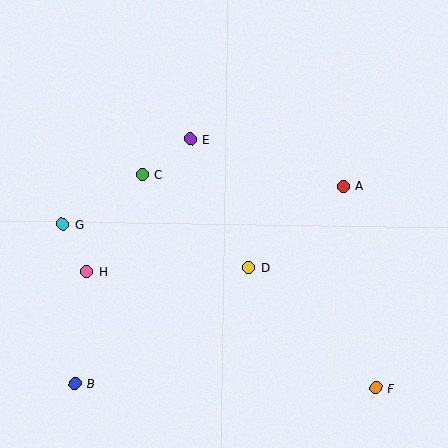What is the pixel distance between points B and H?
The distance between B and H is 112 pixels.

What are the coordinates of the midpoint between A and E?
The midpoint between A and E is at (267, 163).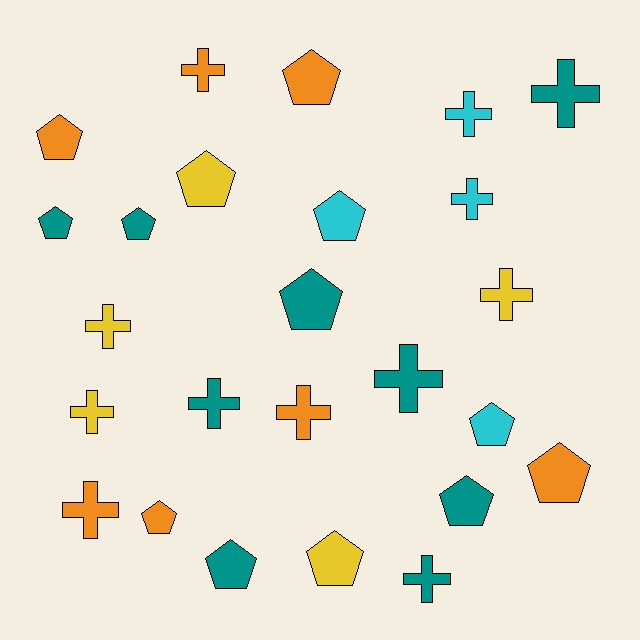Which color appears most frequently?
Teal, with 9 objects.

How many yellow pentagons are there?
There are 2 yellow pentagons.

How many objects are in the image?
There are 25 objects.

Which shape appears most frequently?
Pentagon, with 13 objects.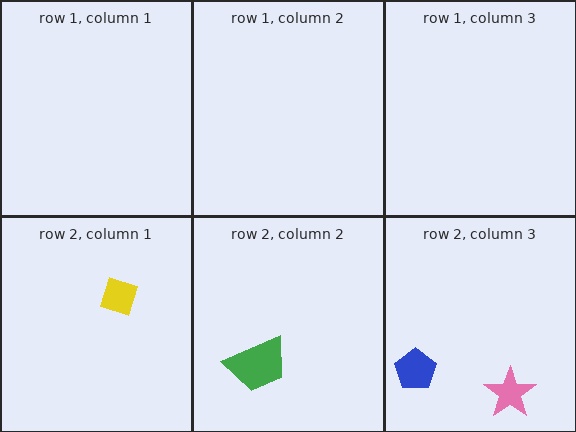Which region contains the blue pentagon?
The row 2, column 3 region.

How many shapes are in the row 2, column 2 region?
1.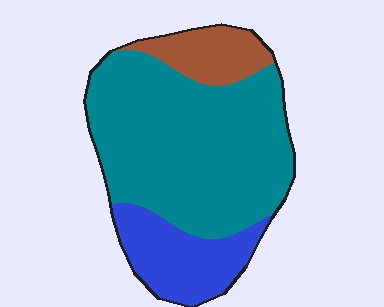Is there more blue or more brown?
Blue.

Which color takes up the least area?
Brown, at roughly 15%.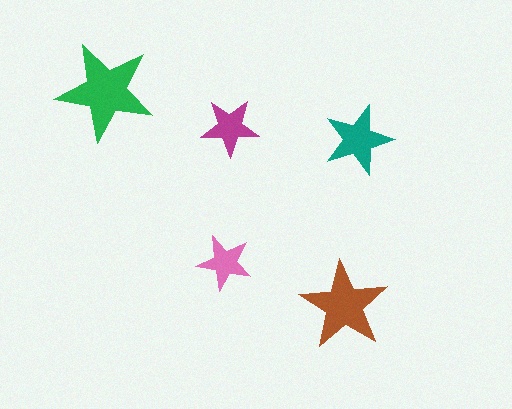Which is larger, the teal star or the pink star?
The teal one.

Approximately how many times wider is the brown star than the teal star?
About 1.5 times wider.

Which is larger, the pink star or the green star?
The green one.